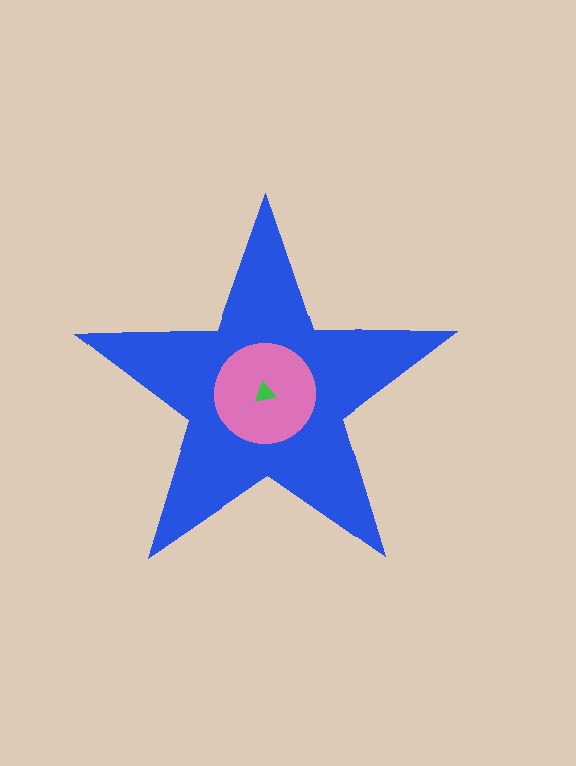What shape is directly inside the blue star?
The pink circle.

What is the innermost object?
The green triangle.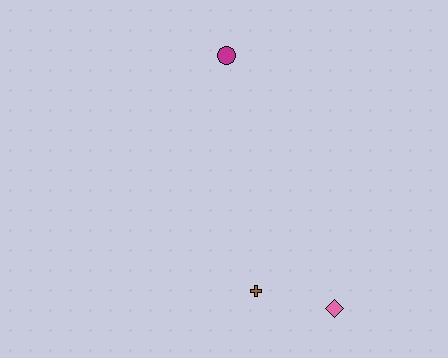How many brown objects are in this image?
There is 1 brown object.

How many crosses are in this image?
There is 1 cross.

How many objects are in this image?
There are 3 objects.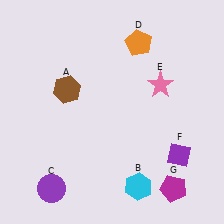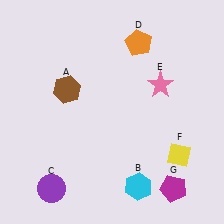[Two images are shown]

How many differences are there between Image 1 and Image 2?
There is 1 difference between the two images.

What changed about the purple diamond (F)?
In Image 1, F is purple. In Image 2, it changed to yellow.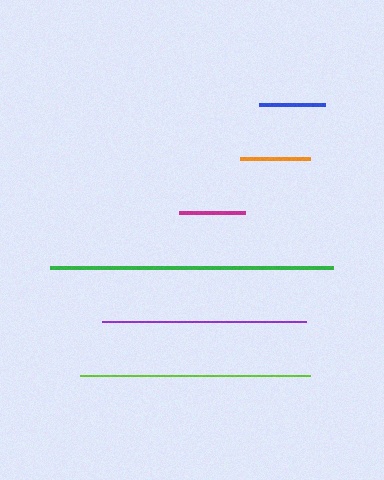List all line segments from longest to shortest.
From longest to shortest: green, lime, purple, orange, magenta, blue.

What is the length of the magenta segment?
The magenta segment is approximately 66 pixels long.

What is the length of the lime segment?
The lime segment is approximately 229 pixels long.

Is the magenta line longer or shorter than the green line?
The green line is longer than the magenta line.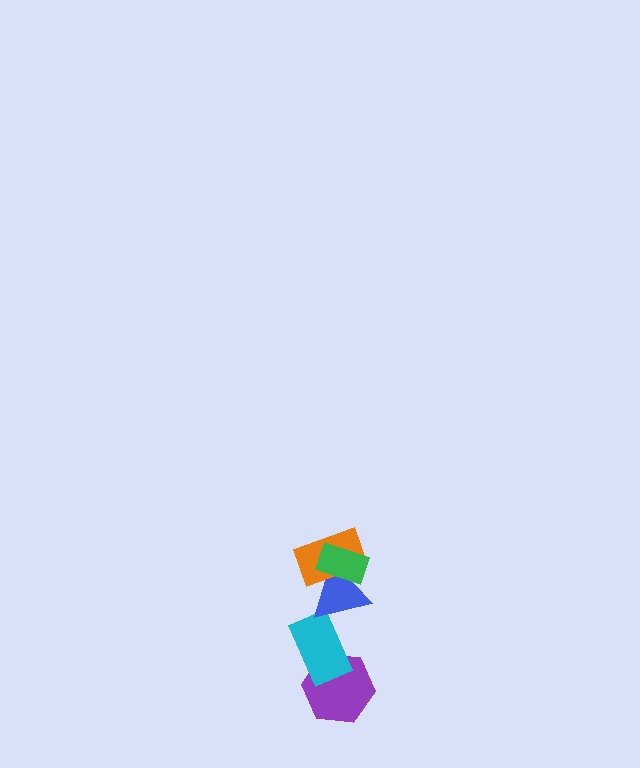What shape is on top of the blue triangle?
The orange rectangle is on top of the blue triangle.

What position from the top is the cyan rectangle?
The cyan rectangle is 4th from the top.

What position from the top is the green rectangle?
The green rectangle is 1st from the top.